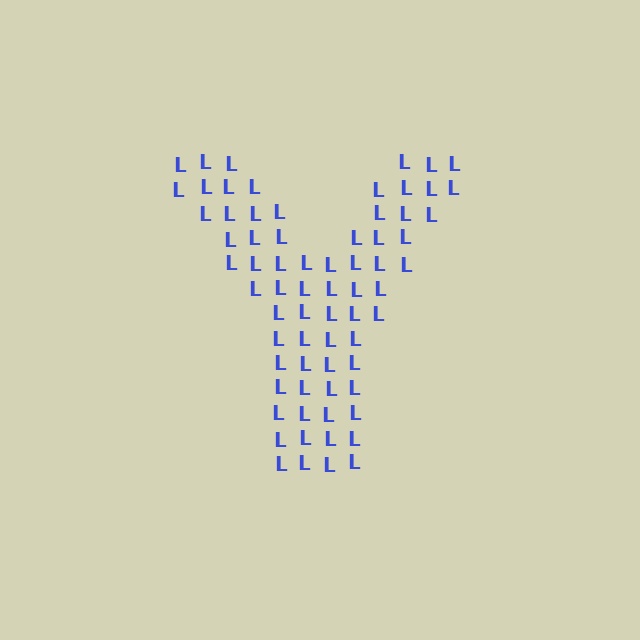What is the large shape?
The large shape is the letter Y.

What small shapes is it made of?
It is made of small letter L's.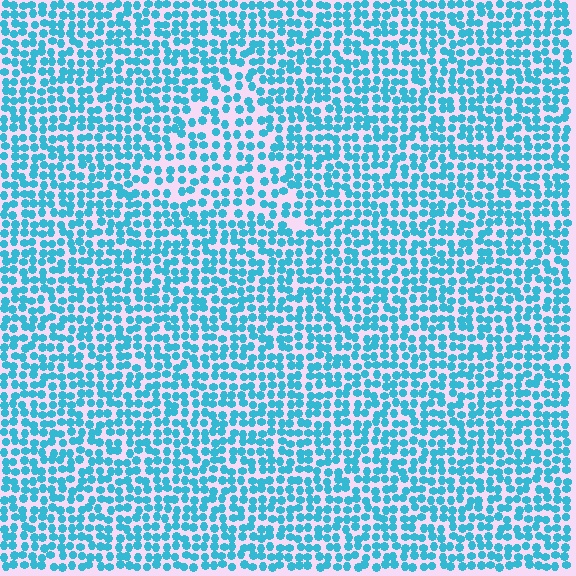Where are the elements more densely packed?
The elements are more densely packed outside the triangle boundary.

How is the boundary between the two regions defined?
The boundary is defined by a change in element density (approximately 1.5x ratio). All elements are the same color, size, and shape.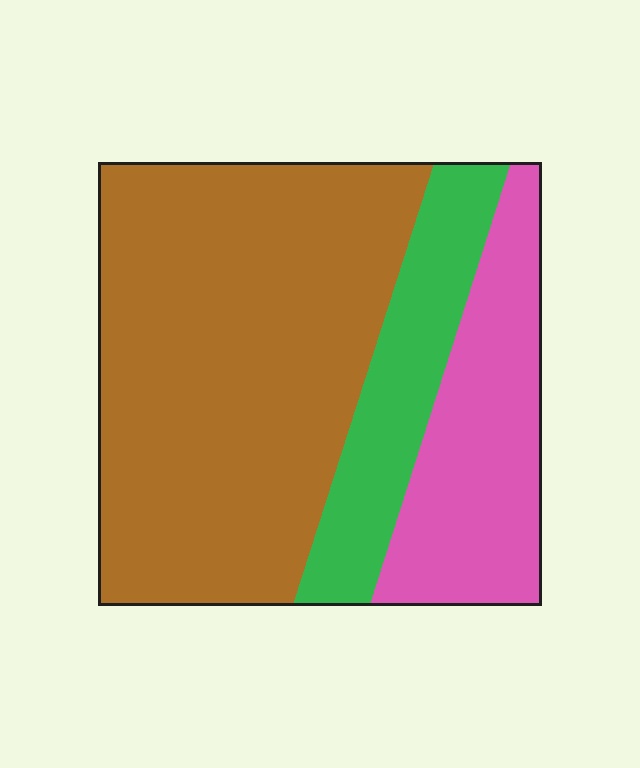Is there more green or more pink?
Pink.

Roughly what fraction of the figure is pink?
Pink takes up less than a quarter of the figure.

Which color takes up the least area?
Green, at roughly 15%.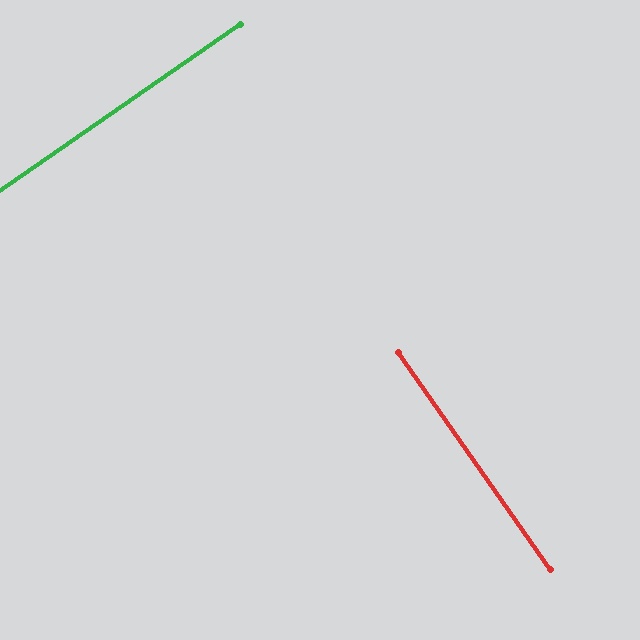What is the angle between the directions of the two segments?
Approximately 90 degrees.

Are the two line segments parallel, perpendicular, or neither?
Perpendicular — they meet at approximately 90°.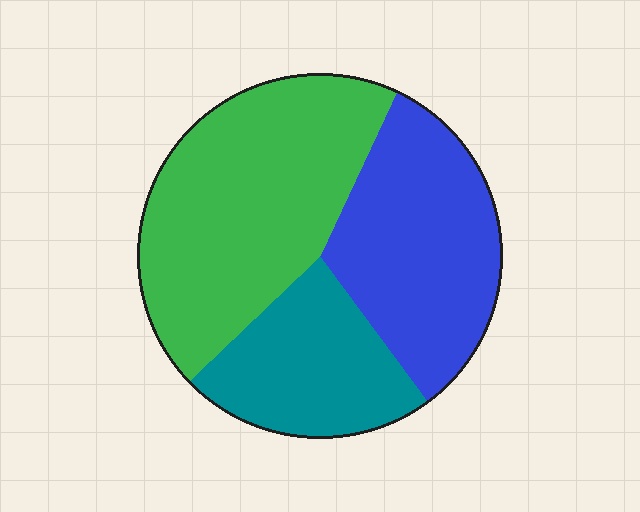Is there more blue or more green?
Green.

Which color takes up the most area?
Green, at roughly 45%.